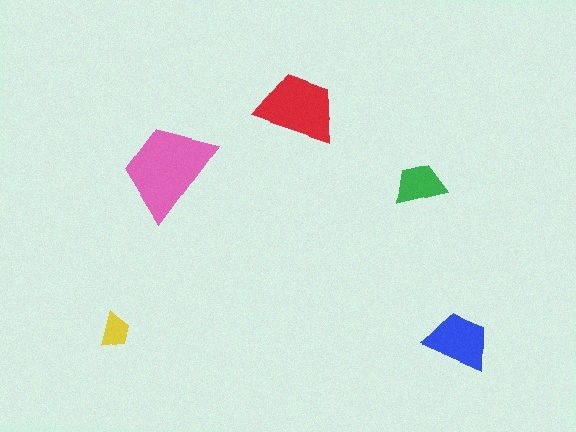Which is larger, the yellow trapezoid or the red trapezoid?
The red one.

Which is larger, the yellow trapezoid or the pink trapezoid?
The pink one.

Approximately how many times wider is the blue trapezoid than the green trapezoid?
About 1.5 times wider.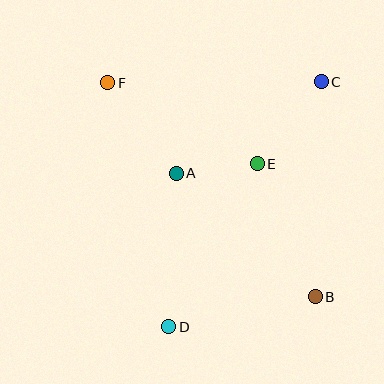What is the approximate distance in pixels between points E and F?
The distance between E and F is approximately 170 pixels.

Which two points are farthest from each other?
Points B and F are farthest from each other.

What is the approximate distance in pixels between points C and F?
The distance between C and F is approximately 214 pixels.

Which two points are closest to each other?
Points A and E are closest to each other.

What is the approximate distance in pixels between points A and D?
The distance between A and D is approximately 154 pixels.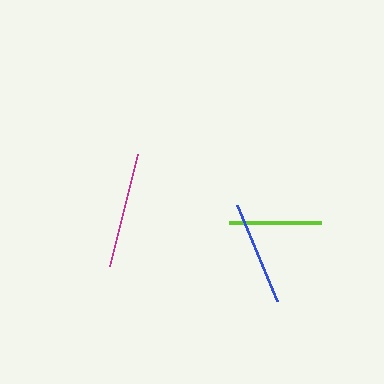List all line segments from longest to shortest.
From longest to shortest: magenta, blue, lime.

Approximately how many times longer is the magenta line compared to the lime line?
The magenta line is approximately 1.3 times the length of the lime line.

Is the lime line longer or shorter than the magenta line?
The magenta line is longer than the lime line.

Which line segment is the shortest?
The lime line is the shortest at approximately 92 pixels.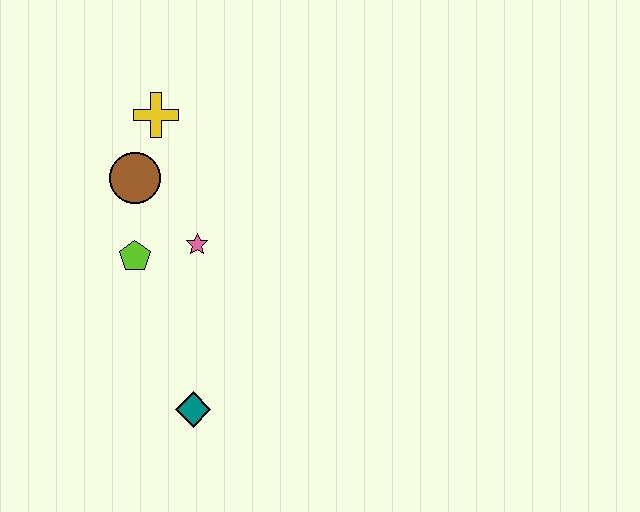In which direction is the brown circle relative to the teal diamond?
The brown circle is above the teal diamond.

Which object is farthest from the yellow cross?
The teal diamond is farthest from the yellow cross.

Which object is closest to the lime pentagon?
The pink star is closest to the lime pentagon.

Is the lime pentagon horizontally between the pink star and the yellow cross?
No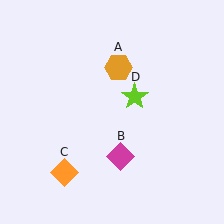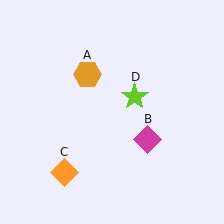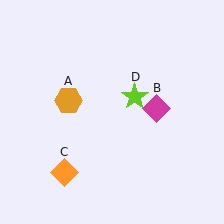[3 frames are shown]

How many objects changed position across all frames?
2 objects changed position: orange hexagon (object A), magenta diamond (object B).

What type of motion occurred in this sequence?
The orange hexagon (object A), magenta diamond (object B) rotated counterclockwise around the center of the scene.